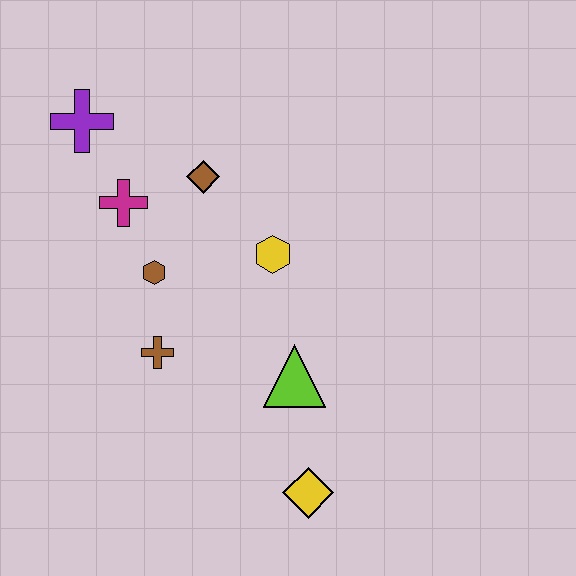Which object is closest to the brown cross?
The brown hexagon is closest to the brown cross.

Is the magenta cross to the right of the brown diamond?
No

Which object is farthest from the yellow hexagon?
The yellow diamond is farthest from the yellow hexagon.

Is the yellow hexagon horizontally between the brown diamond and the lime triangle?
Yes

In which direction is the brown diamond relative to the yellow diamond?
The brown diamond is above the yellow diamond.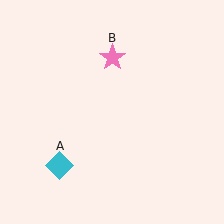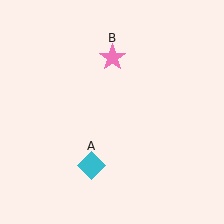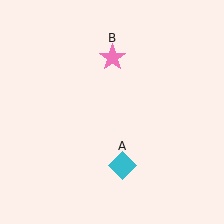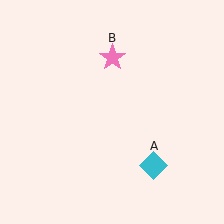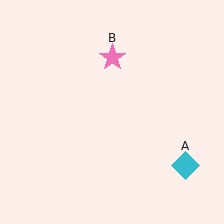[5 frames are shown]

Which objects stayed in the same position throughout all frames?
Pink star (object B) remained stationary.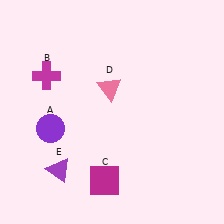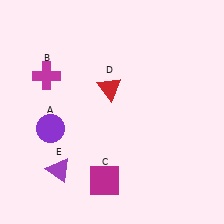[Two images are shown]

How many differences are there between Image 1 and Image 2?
There is 1 difference between the two images.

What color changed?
The triangle (D) changed from pink in Image 1 to red in Image 2.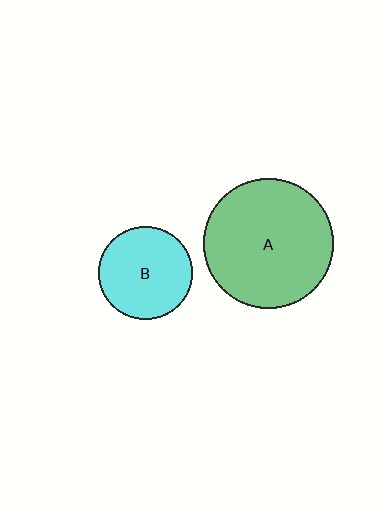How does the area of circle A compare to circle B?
Approximately 1.9 times.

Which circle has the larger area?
Circle A (green).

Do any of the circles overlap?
No, none of the circles overlap.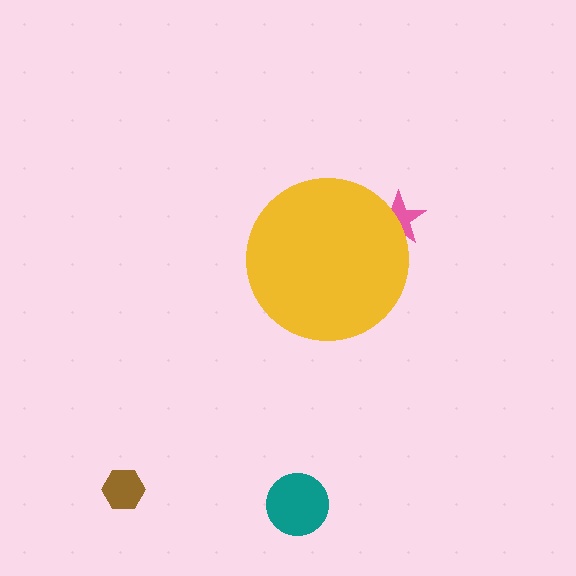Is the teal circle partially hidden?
No, the teal circle is fully visible.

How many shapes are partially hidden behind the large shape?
1 shape is partially hidden.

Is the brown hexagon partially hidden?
No, the brown hexagon is fully visible.